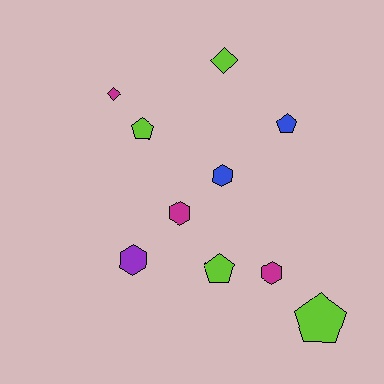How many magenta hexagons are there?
There are 2 magenta hexagons.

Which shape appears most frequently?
Pentagon, with 4 objects.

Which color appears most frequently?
Lime, with 4 objects.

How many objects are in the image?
There are 10 objects.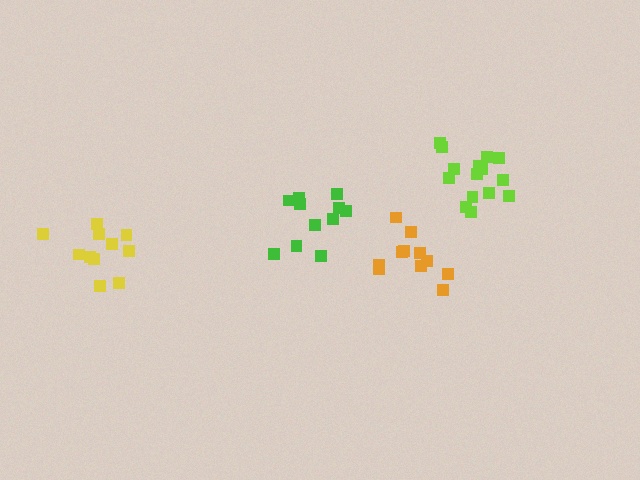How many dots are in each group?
Group 1: 15 dots, Group 2: 11 dots, Group 3: 11 dots, Group 4: 11 dots (48 total).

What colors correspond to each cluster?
The clusters are colored: lime, orange, yellow, green.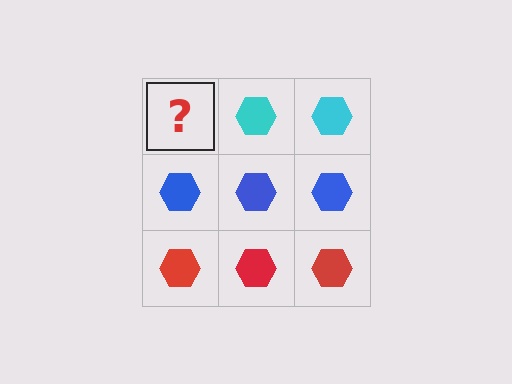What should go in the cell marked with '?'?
The missing cell should contain a cyan hexagon.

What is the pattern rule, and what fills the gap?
The rule is that each row has a consistent color. The gap should be filled with a cyan hexagon.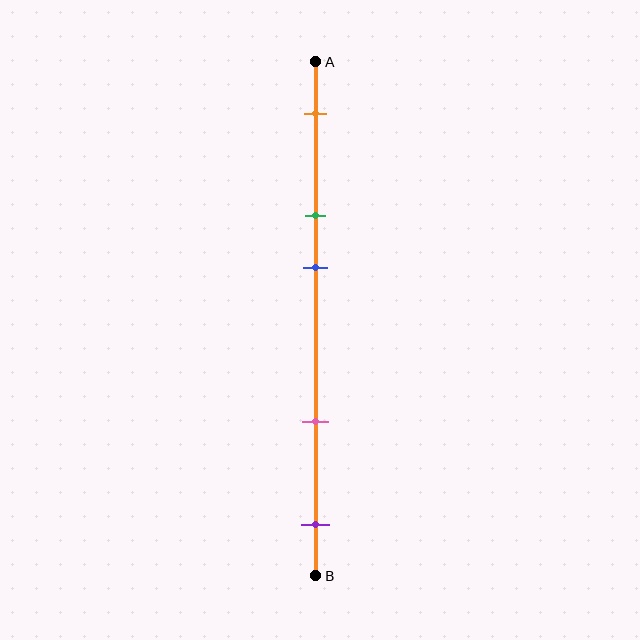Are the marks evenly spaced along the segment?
No, the marks are not evenly spaced.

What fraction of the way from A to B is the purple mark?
The purple mark is approximately 90% (0.9) of the way from A to B.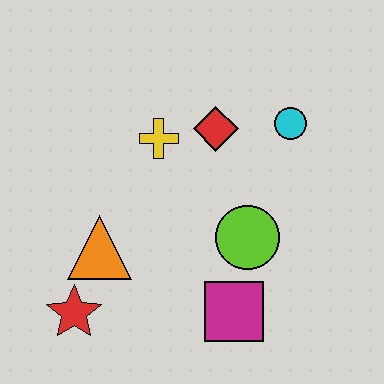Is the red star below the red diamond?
Yes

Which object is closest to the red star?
The orange triangle is closest to the red star.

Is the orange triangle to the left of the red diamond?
Yes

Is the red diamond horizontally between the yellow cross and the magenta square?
Yes